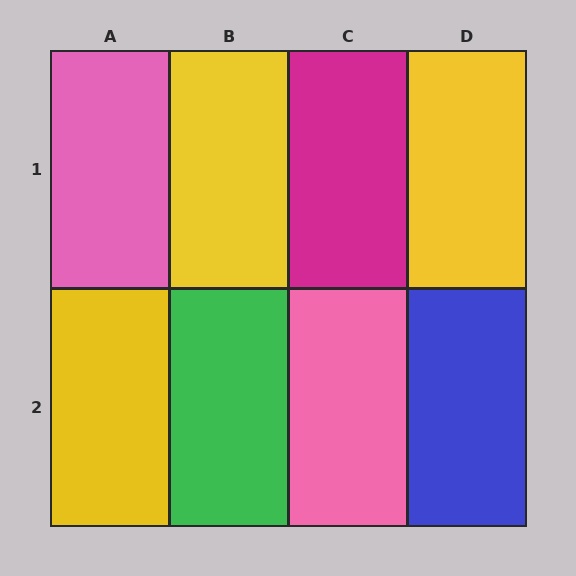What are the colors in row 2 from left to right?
Yellow, green, pink, blue.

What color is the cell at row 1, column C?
Magenta.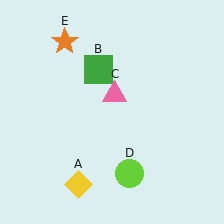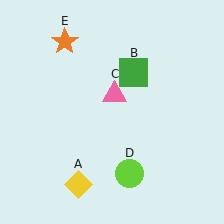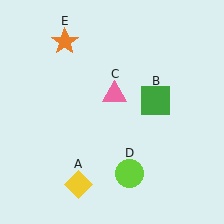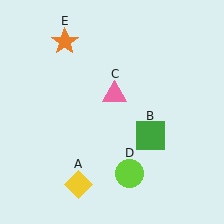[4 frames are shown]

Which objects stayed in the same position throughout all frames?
Yellow diamond (object A) and pink triangle (object C) and lime circle (object D) and orange star (object E) remained stationary.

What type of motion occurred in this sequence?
The green square (object B) rotated clockwise around the center of the scene.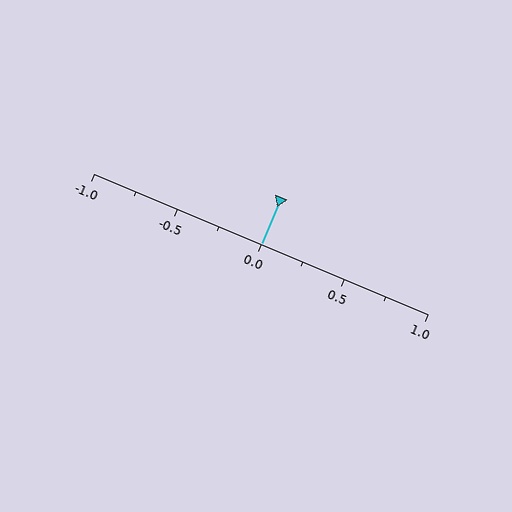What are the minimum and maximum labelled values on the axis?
The axis runs from -1.0 to 1.0.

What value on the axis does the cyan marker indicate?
The marker indicates approximately 0.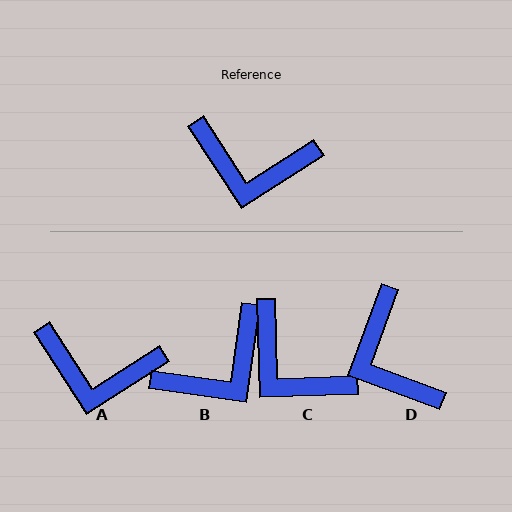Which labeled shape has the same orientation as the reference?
A.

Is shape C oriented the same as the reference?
No, it is off by about 31 degrees.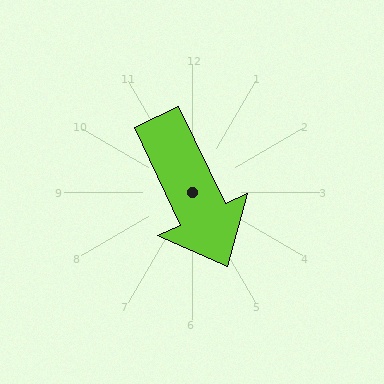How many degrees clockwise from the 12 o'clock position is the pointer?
Approximately 155 degrees.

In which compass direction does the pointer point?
Southeast.